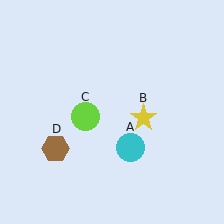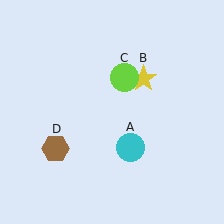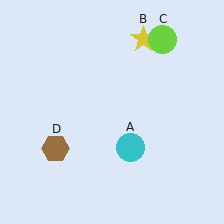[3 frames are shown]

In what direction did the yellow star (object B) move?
The yellow star (object B) moved up.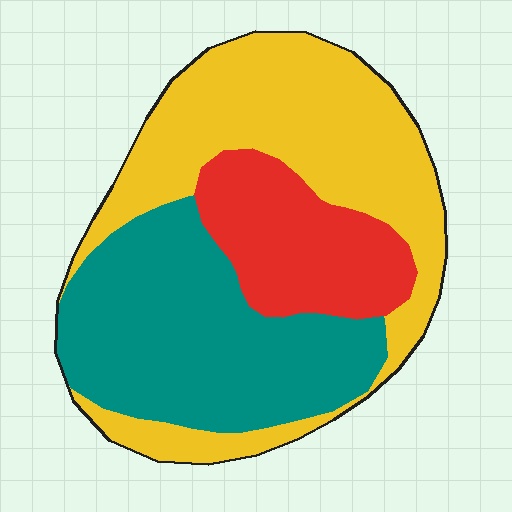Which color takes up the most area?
Yellow, at roughly 45%.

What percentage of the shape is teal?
Teal covers 38% of the shape.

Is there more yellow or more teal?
Yellow.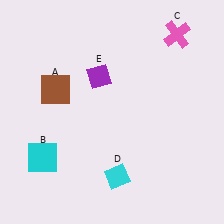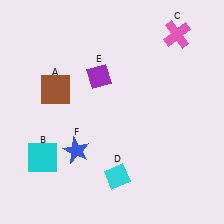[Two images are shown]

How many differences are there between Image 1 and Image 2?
There is 1 difference between the two images.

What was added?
A blue star (F) was added in Image 2.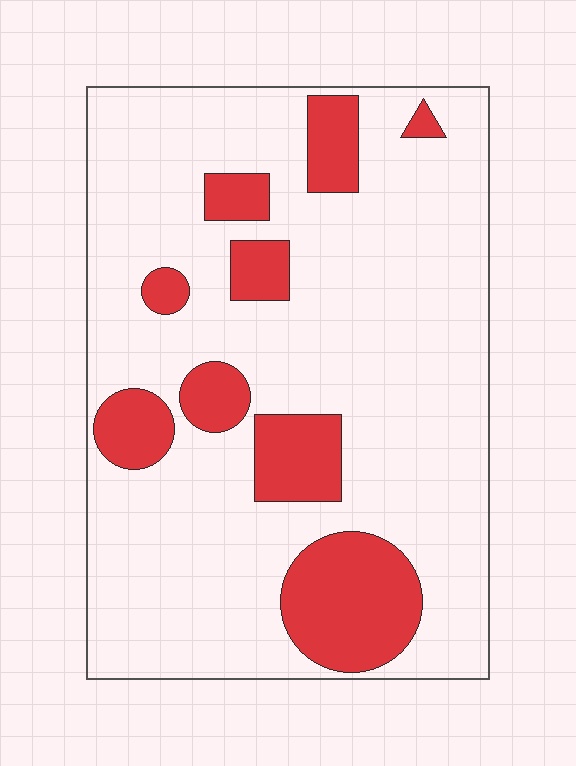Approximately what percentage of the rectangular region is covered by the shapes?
Approximately 20%.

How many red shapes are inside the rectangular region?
9.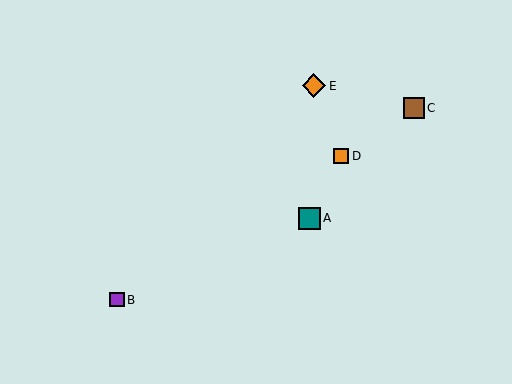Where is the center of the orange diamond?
The center of the orange diamond is at (314, 86).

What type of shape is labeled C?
Shape C is a brown square.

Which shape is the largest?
The orange diamond (labeled E) is the largest.